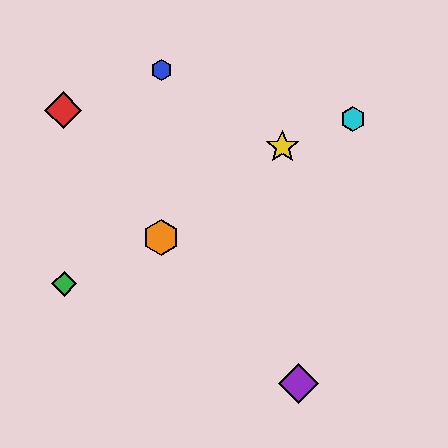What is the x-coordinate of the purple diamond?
The purple diamond is at x≈298.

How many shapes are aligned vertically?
2 shapes (the blue hexagon, the orange hexagon) are aligned vertically.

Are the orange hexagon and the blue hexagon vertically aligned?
Yes, both are at x≈161.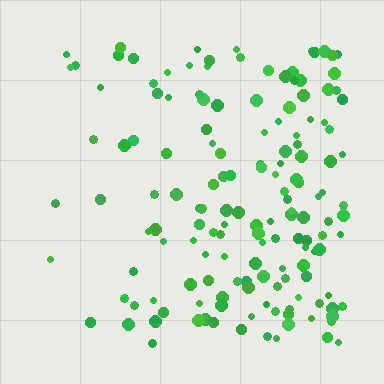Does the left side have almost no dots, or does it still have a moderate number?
Still a moderate number, just noticeably fewer than the right.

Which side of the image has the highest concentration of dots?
The right.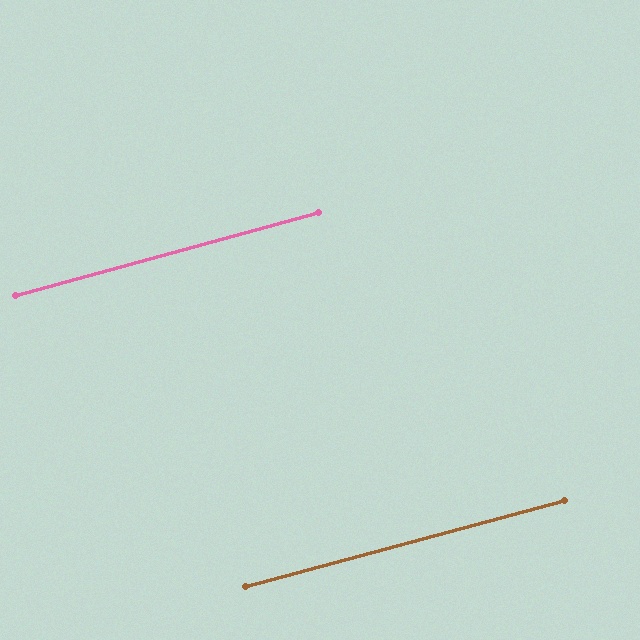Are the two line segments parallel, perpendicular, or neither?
Parallel — their directions differ by only 0.1°.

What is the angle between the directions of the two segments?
Approximately 0 degrees.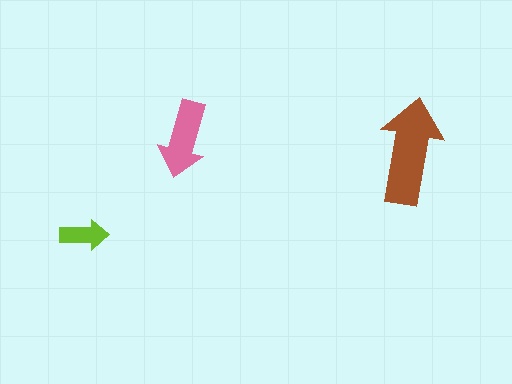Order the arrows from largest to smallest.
the brown one, the pink one, the lime one.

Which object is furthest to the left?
The lime arrow is leftmost.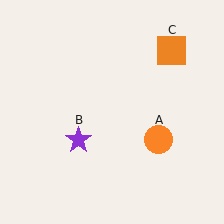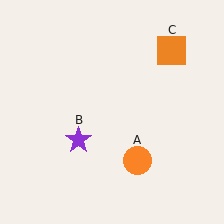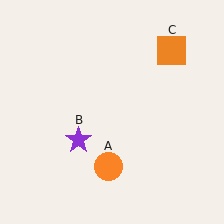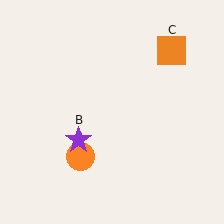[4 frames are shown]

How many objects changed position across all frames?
1 object changed position: orange circle (object A).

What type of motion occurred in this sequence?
The orange circle (object A) rotated clockwise around the center of the scene.